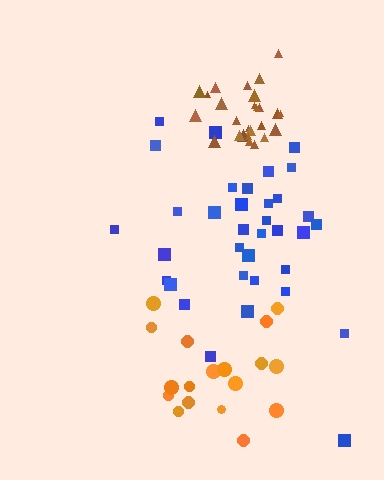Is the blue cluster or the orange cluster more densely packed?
Orange.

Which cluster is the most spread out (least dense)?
Blue.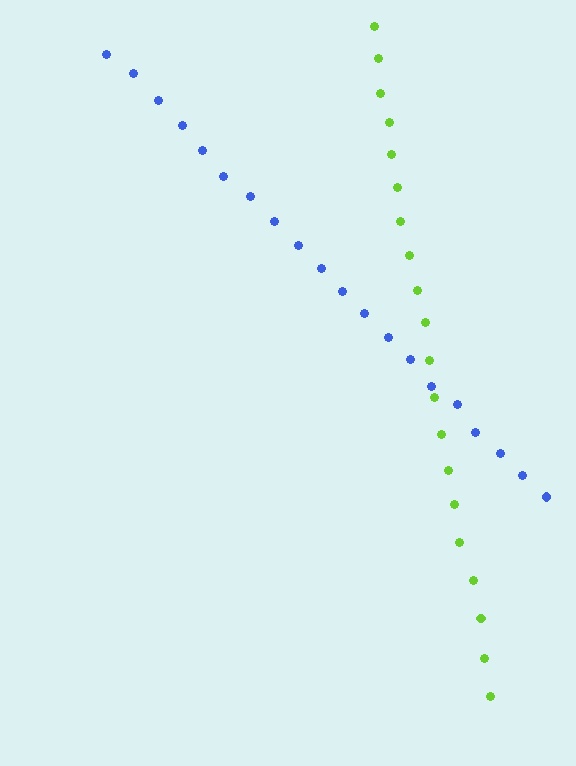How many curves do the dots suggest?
There are 2 distinct paths.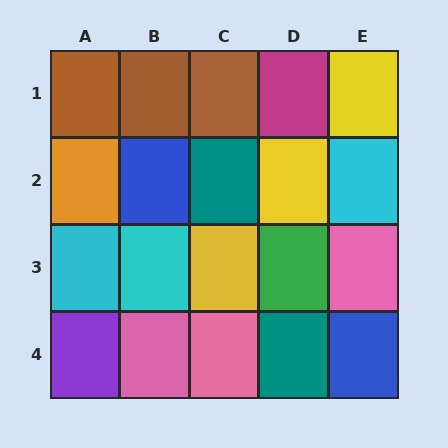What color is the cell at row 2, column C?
Teal.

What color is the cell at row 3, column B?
Cyan.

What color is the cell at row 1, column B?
Brown.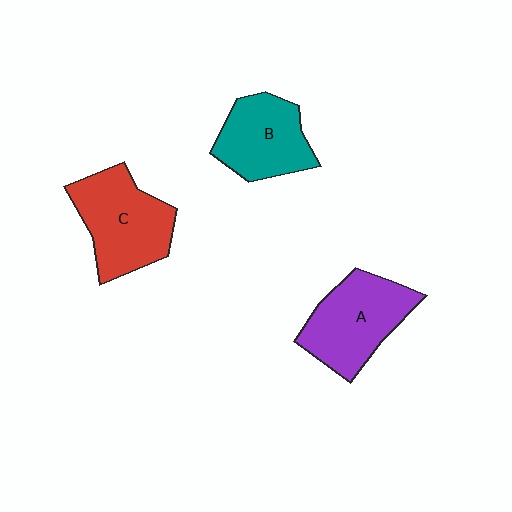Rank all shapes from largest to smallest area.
From largest to smallest: C (red), A (purple), B (teal).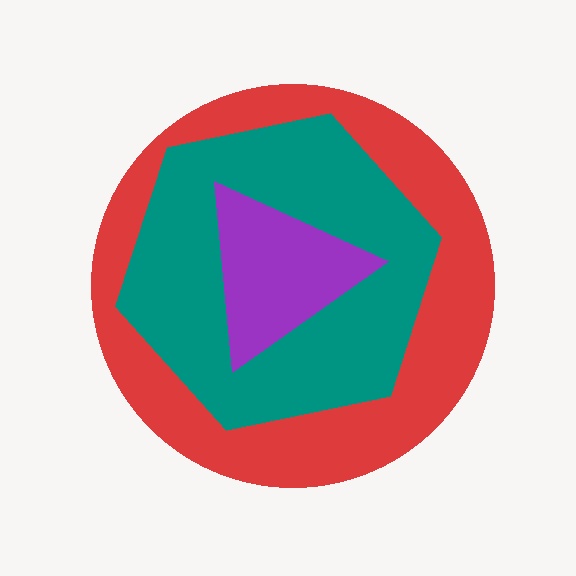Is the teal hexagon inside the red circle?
Yes.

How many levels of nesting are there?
3.